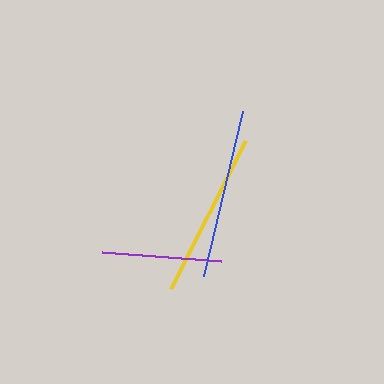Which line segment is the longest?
The blue line is the longest at approximately 170 pixels.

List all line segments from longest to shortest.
From longest to shortest: blue, yellow, purple.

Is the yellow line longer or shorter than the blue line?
The blue line is longer than the yellow line.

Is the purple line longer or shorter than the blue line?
The blue line is longer than the purple line.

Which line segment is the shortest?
The purple line is the shortest at approximately 119 pixels.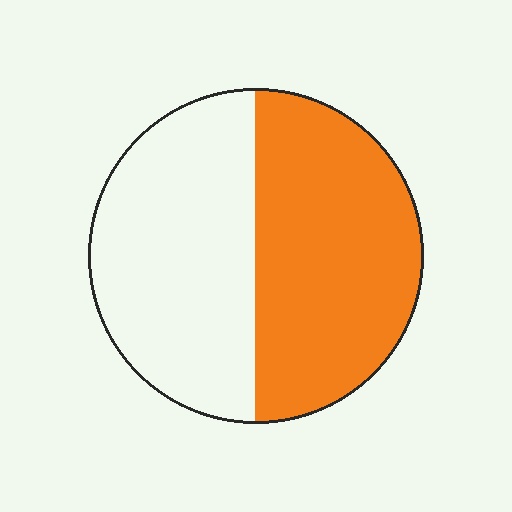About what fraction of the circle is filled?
About one half (1/2).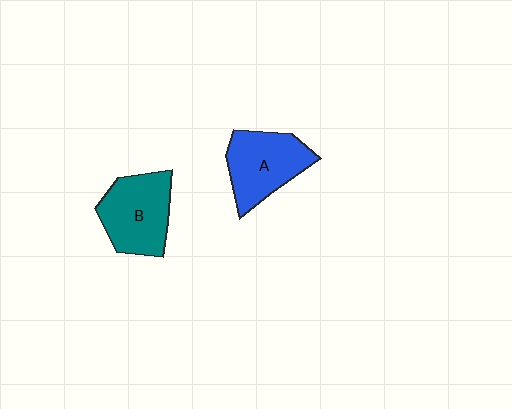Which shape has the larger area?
Shape B (teal).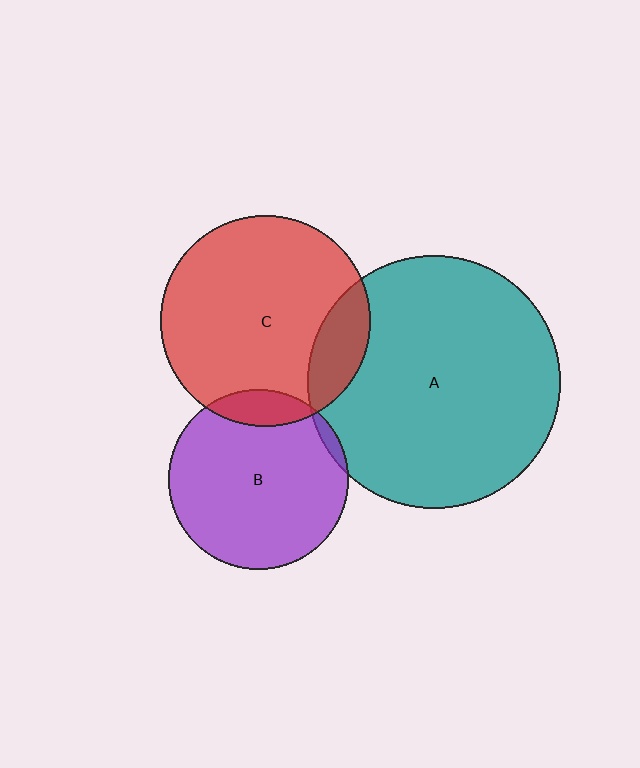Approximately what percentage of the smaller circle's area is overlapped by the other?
Approximately 10%.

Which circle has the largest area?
Circle A (teal).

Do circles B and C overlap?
Yes.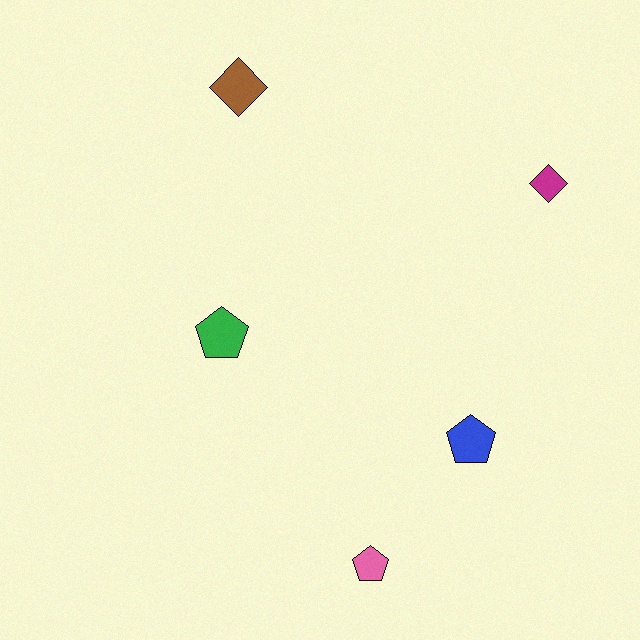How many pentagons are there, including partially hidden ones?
There are 3 pentagons.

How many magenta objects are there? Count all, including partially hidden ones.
There is 1 magenta object.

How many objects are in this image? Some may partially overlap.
There are 5 objects.